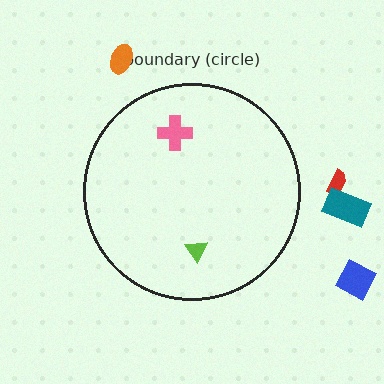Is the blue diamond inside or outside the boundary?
Outside.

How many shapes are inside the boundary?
2 inside, 4 outside.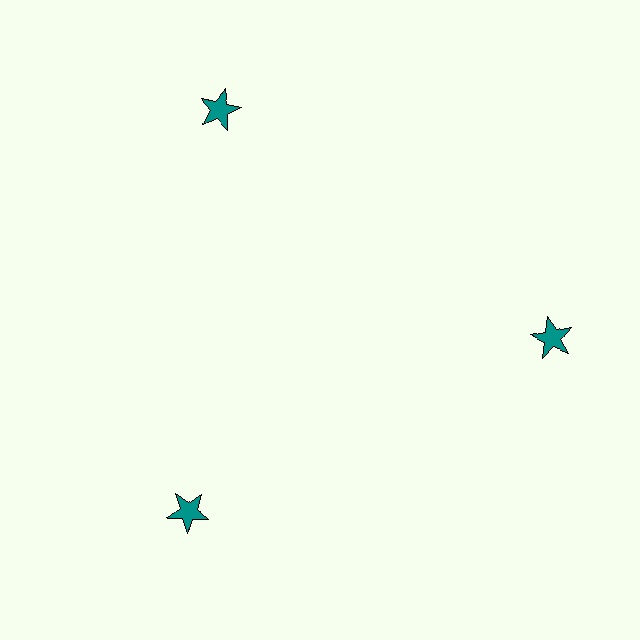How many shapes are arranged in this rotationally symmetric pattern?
There are 3 shapes, arranged in 3 groups of 1.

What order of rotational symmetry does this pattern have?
This pattern has 3-fold rotational symmetry.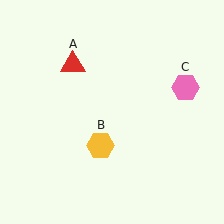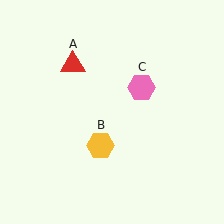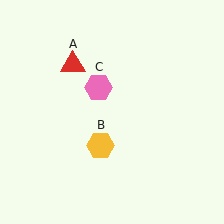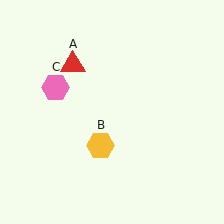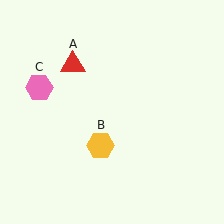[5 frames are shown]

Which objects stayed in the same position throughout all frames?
Red triangle (object A) and yellow hexagon (object B) remained stationary.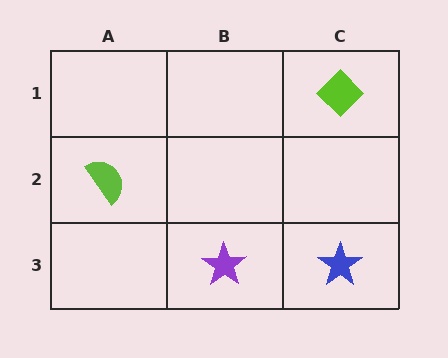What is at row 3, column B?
A purple star.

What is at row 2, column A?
A lime semicircle.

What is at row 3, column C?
A blue star.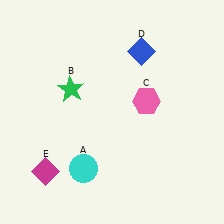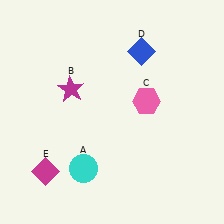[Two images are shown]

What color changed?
The star (B) changed from green in Image 1 to magenta in Image 2.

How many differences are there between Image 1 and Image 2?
There is 1 difference between the two images.